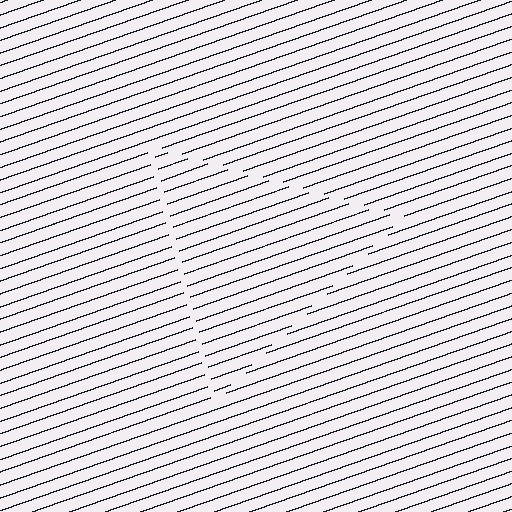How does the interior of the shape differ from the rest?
The interior of the shape contains the same grating, shifted by half a period — the contour is defined by the phase discontinuity where line-ends from the inner and outer gratings abut.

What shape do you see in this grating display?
An illusory triangle. The interior of the shape contains the same grating, shifted by half a period — the contour is defined by the phase discontinuity where line-ends from the inner and outer gratings abut.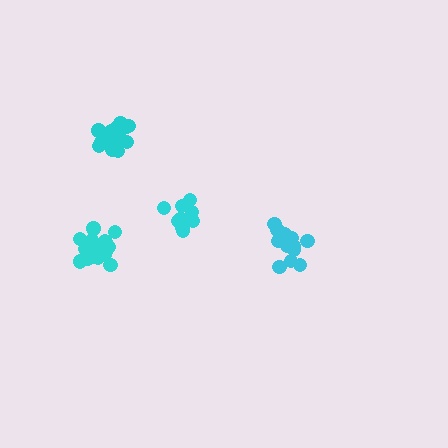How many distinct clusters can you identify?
There are 4 distinct clusters.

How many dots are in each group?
Group 1: 18 dots, Group 2: 18 dots, Group 3: 12 dots, Group 4: 13 dots (61 total).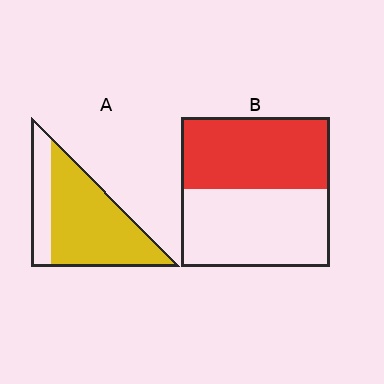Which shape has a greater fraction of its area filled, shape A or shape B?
Shape A.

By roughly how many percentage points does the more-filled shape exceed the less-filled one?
By roughly 25 percentage points (A over B).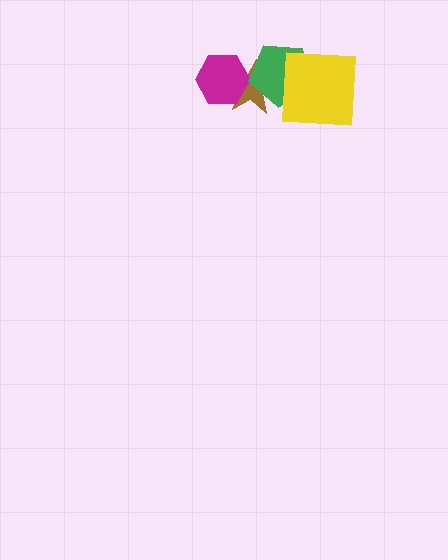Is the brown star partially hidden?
Yes, it is partially covered by another shape.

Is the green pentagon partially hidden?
Yes, it is partially covered by another shape.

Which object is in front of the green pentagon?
The yellow square is in front of the green pentagon.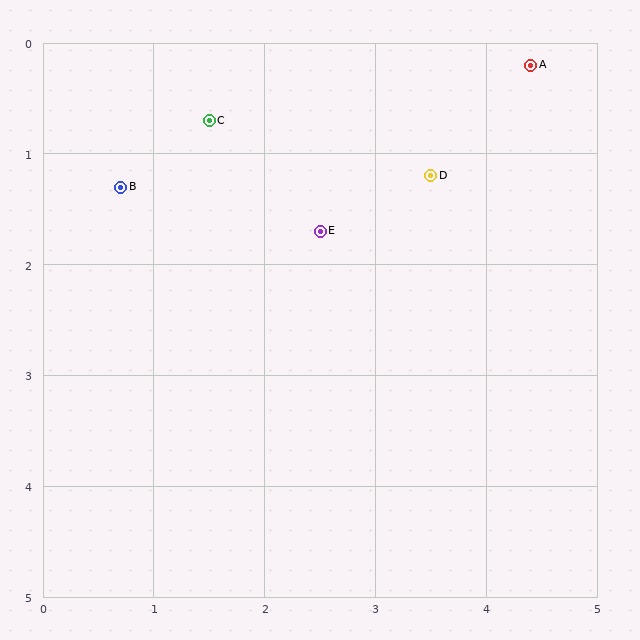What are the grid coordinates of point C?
Point C is at approximately (1.5, 0.7).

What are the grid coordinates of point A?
Point A is at approximately (4.4, 0.2).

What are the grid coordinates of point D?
Point D is at approximately (3.5, 1.2).